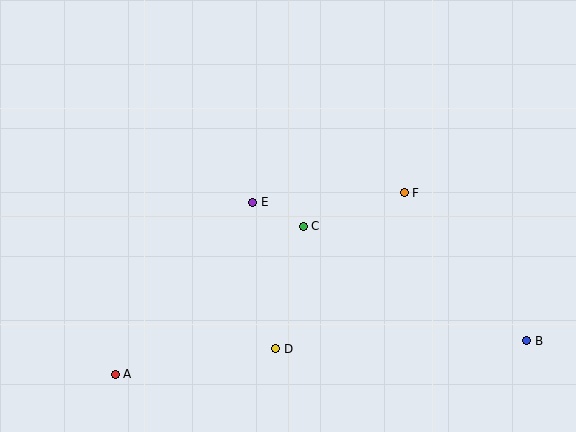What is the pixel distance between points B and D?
The distance between B and D is 251 pixels.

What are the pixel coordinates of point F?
Point F is at (404, 193).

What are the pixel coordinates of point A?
Point A is at (115, 374).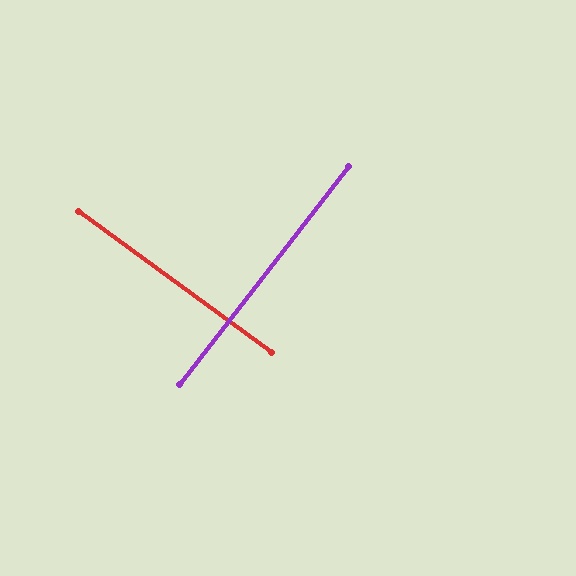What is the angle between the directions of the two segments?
Approximately 88 degrees.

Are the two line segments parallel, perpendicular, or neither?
Perpendicular — they meet at approximately 88°.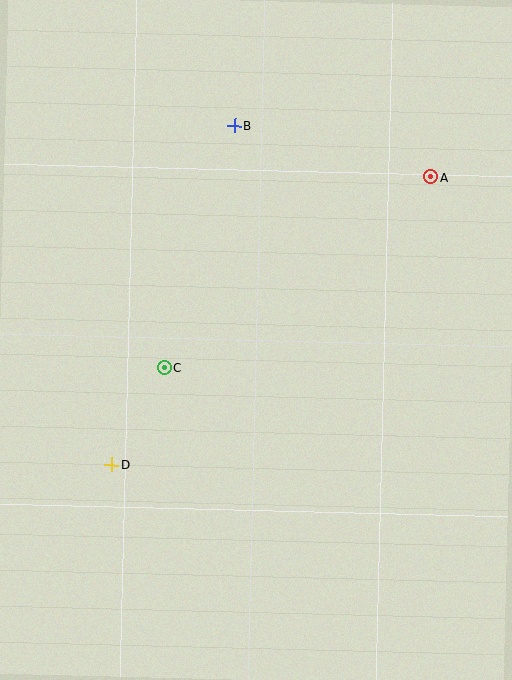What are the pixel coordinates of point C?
Point C is at (165, 368).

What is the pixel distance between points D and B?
The distance between D and B is 361 pixels.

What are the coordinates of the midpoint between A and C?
The midpoint between A and C is at (298, 272).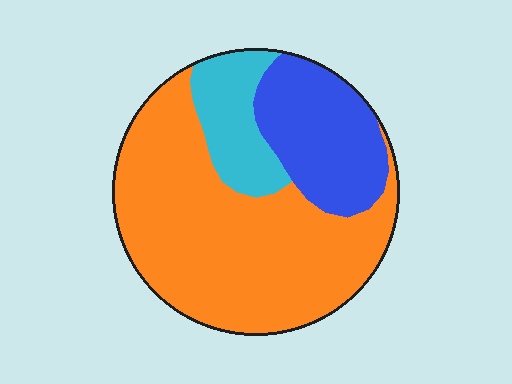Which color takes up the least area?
Cyan, at roughly 15%.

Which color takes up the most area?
Orange, at roughly 60%.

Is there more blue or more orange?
Orange.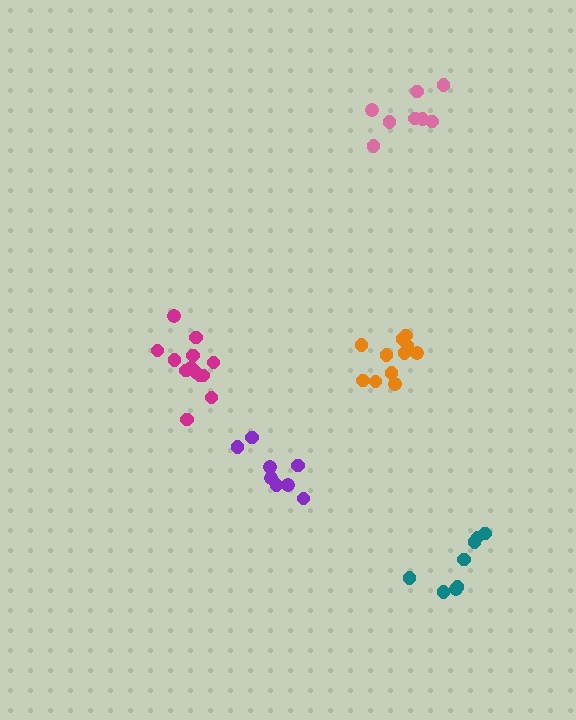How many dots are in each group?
Group 1: 8 dots, Group 2: 8 dots, Group 3: 8 dots, Group 4: 11 dots, Group 5: 13 dots (48 total).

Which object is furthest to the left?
The magenta cluster is leftmost.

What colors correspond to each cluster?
The clusters are colored: pink, purple, teal, orange, magenta.